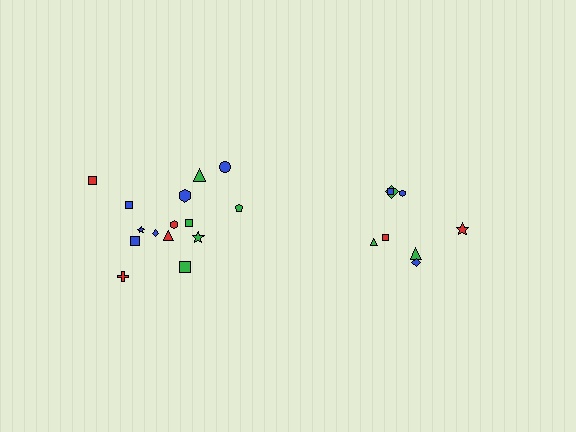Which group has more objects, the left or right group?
The left group.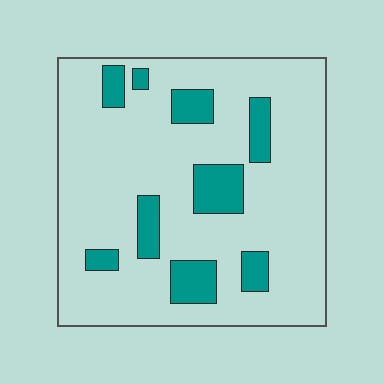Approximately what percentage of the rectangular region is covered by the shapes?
Approximately 15%.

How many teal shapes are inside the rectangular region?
9.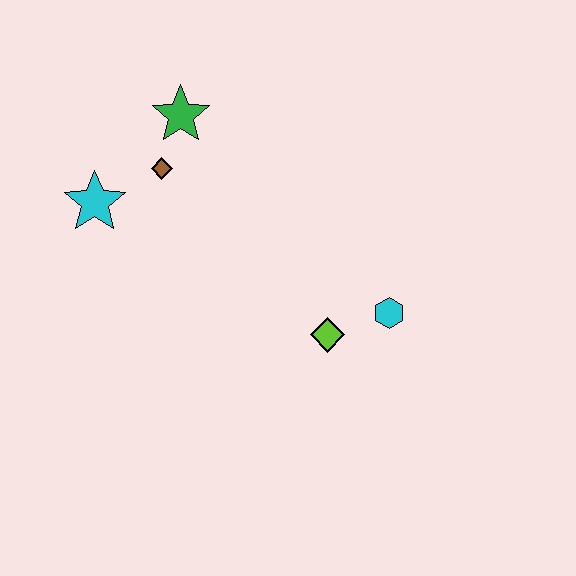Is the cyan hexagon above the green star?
No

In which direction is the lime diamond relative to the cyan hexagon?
The lime diamond is to the left of the cyan hexagon.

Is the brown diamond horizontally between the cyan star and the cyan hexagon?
Yes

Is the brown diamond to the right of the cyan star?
Yes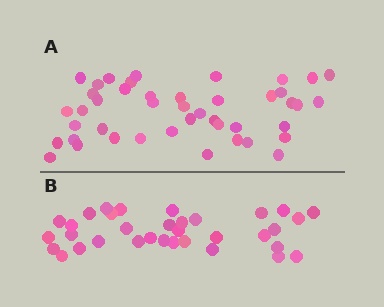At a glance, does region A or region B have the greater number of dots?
Region A (the top region) has more dots.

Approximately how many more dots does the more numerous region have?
Region A has roughly 10 or so more dots than region B.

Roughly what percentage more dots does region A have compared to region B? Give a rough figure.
About 30% more.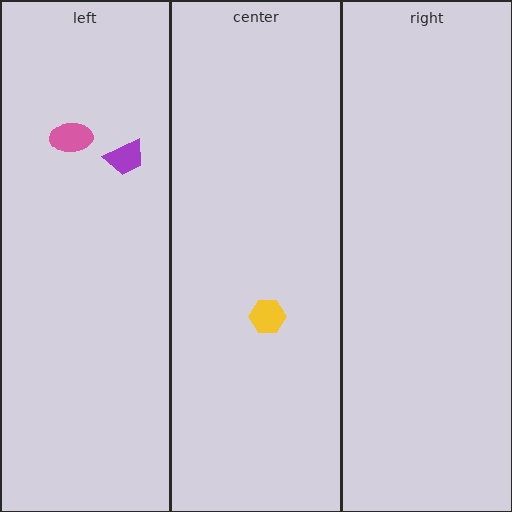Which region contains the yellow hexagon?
The center region.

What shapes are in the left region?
The purple trapezoid, the pink ellipse.